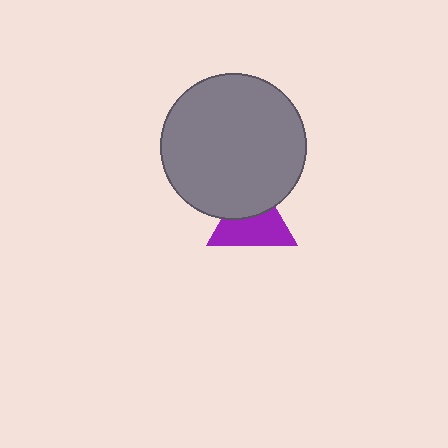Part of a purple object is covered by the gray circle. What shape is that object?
It is a triangle.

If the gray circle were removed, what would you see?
You would see the complete purple triangle.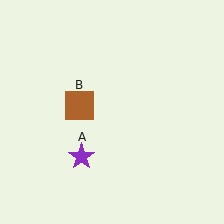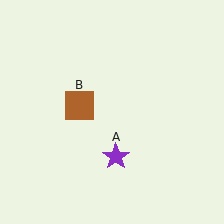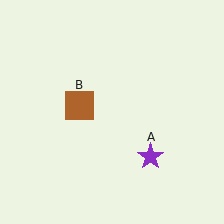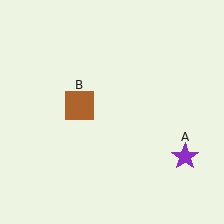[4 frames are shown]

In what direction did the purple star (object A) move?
The purple star (object A) moved right.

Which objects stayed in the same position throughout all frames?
Brown square (object B) remained stationary.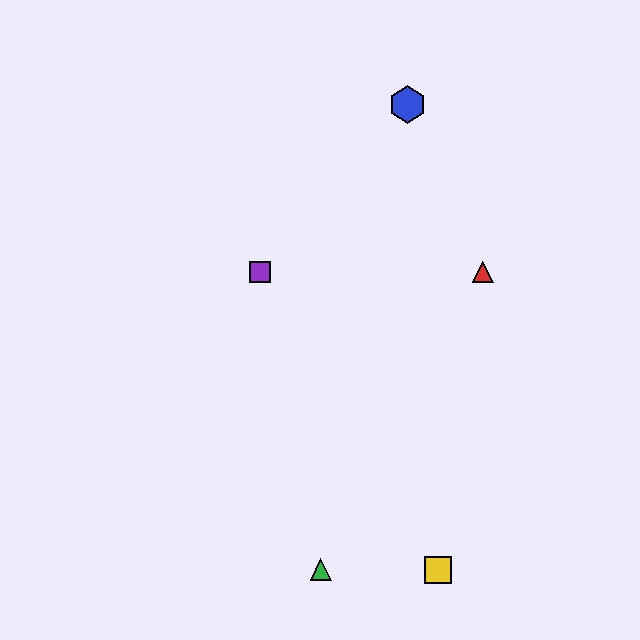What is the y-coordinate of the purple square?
The purple square is at y≈272.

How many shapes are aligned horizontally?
2 shapes (the red triangle, the purple square) are aligned horizontally.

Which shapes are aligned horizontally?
The red triangle, the purple square are aligned horizontally.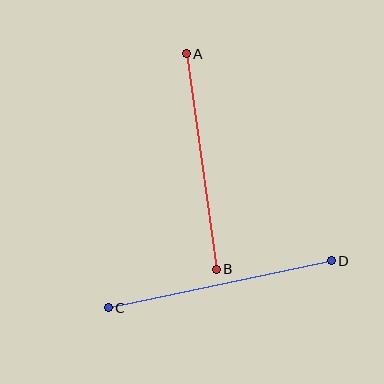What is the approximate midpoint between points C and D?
The midpoint is at approximately (220, 284) pixels.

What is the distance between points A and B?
The distance is approximately 218 pixels.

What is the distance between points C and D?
The distance is approximately 228 pixels.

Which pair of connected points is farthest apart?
Points C and D are farthest apart.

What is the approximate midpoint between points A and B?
The midpoint is at approximately (201, 162) pixels.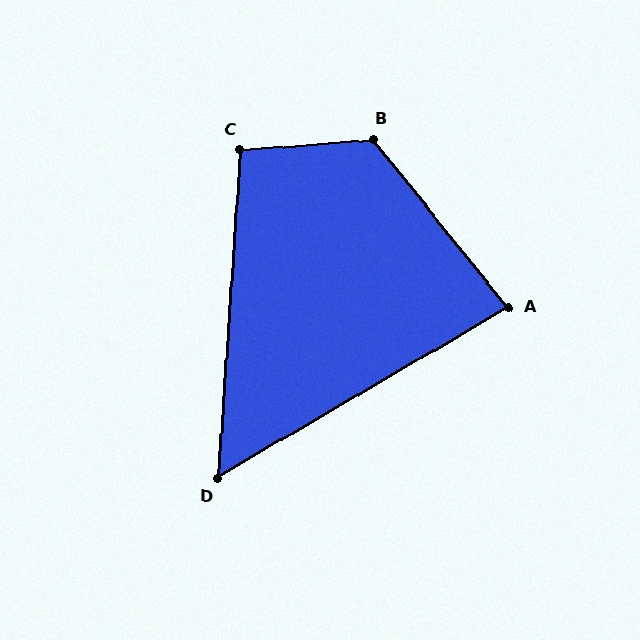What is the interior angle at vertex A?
Approximately 82 degrees (acute).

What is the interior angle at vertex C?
Approximately 98 degrees (obtuse).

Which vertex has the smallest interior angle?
D, at approximately 56 degrees.